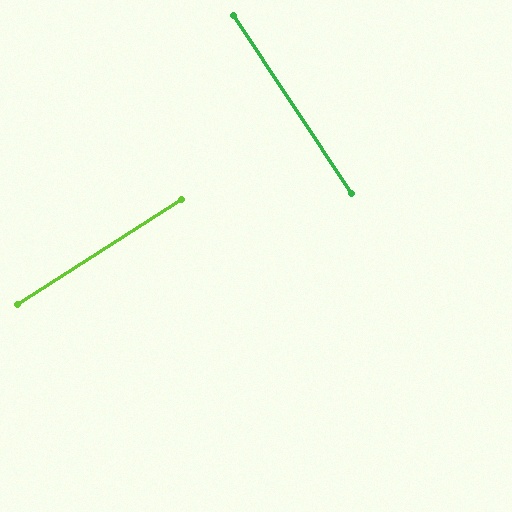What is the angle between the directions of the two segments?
Approximately 89 degrees.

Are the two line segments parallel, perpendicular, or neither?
Perpendicular — they meet at approximately 89°.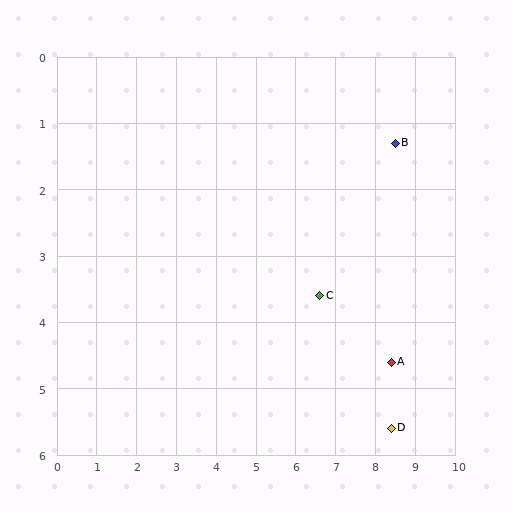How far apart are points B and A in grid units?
Points B and A are about 3.3 grid units apart.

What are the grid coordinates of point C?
Point C is at approximately (6.6, 3.6).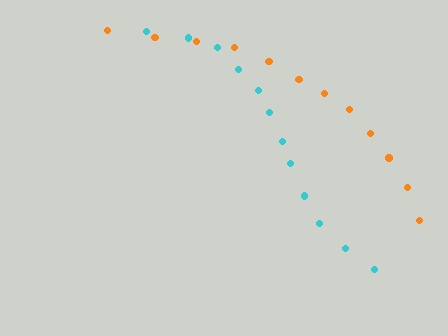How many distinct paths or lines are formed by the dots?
There are 2 distinct paths.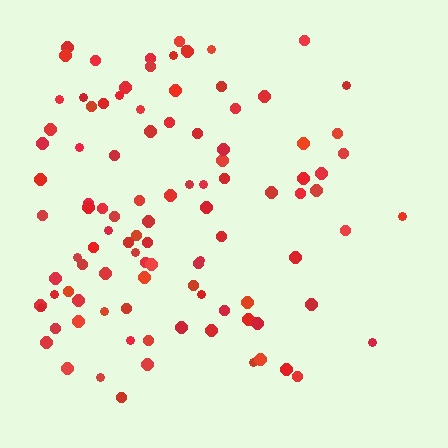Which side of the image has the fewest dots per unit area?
The right.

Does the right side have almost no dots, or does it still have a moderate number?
Still a moderate number, just noticeably fewer than the left.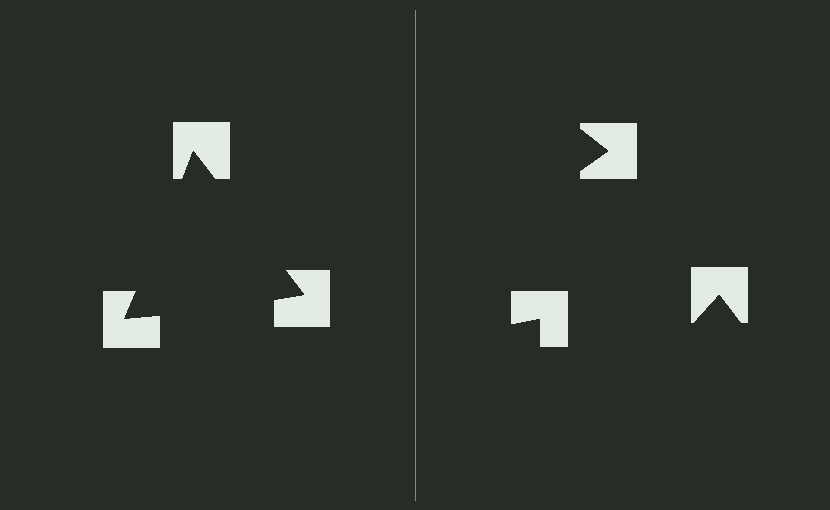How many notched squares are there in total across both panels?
6 — 3 on each side.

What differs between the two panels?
The notched squares are positioned identically on both sides; only the wedge orientations differ. On the left they align to a triangle; on the right they are misaligned.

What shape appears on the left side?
An illusory triangle.